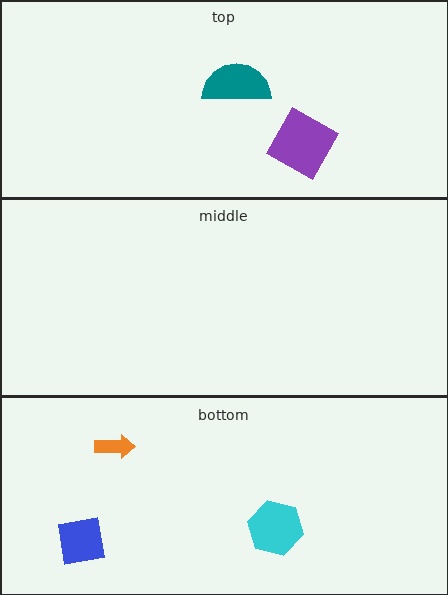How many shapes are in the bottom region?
3.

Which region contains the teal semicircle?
The top region.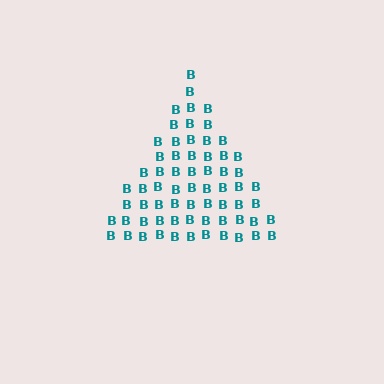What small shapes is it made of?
It is made of small letter B's.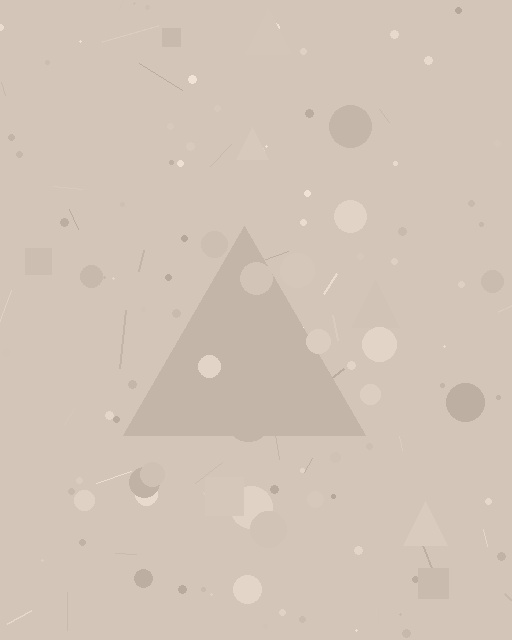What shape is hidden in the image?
A triangle is hidden in the image.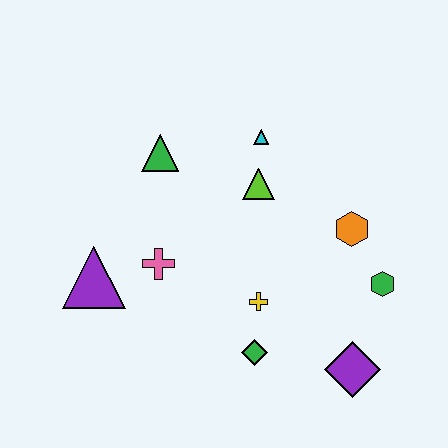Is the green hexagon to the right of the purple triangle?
Yes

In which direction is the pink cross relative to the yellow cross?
The pink cross is to the left of the yellow cross.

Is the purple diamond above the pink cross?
No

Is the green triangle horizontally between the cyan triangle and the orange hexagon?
No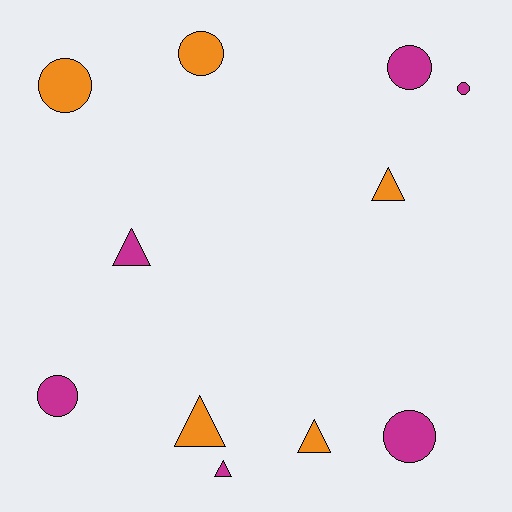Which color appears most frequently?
Magenta, with 6 objects.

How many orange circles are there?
There are 2 orange circles.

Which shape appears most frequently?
Circle, with 6 objects.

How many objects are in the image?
There are 11 objects.